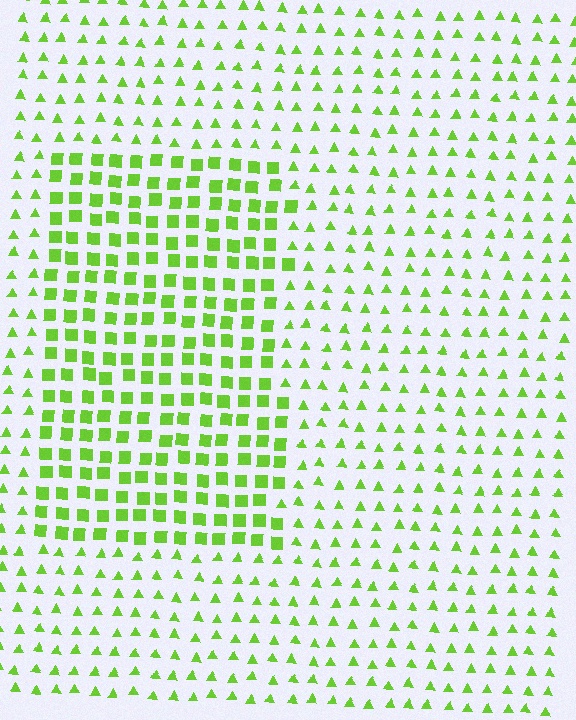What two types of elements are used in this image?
The image uses squares inside the rectangle region and triangles outside it.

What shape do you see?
I see a rectangle.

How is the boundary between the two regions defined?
The boundary is defined by a change in element shape: squares inside vs. triangles outside. All elements share the same color and spacing.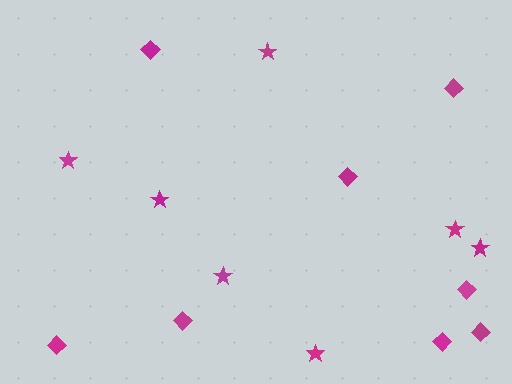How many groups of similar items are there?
There are 2 groups: one group of stars (7) and one group of diamonds (8).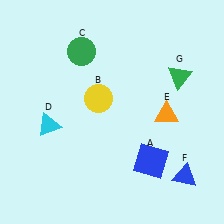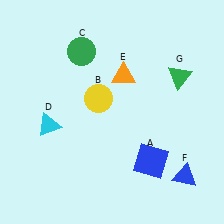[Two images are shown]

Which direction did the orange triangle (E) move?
The orange triangle (E) moved left.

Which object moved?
The orange triangle (E) moved left.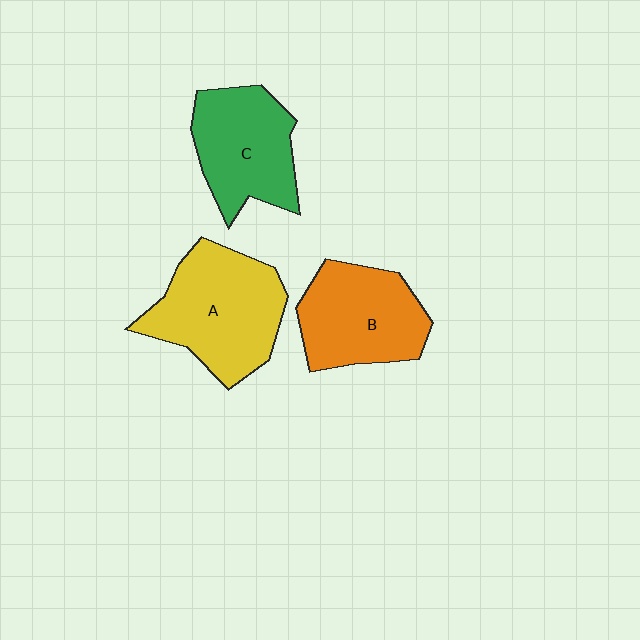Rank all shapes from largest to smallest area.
From largest to smallest: A (yellow), B (orange), C (green).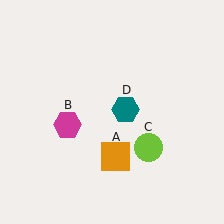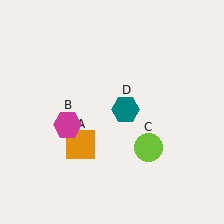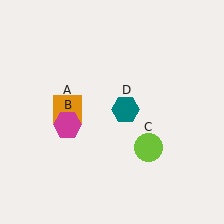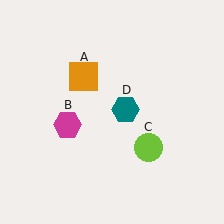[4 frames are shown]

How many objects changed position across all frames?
1 object changed position: orange square (object A).